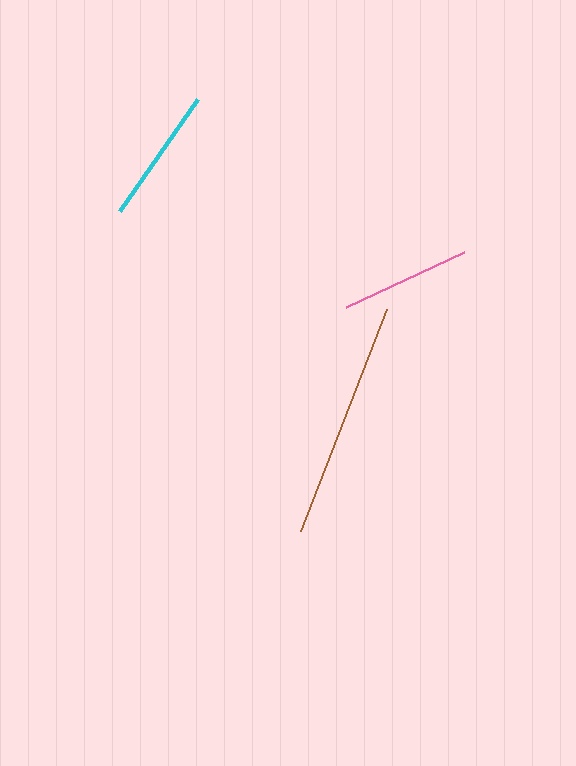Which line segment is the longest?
The brown line is the longest at approximately 238 pixels.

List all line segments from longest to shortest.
From longest to shortest: brown, cyan, pink.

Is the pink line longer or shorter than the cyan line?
The cyan line is longer than the pink line.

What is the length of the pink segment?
The pink segment is approximately 131 pixels long.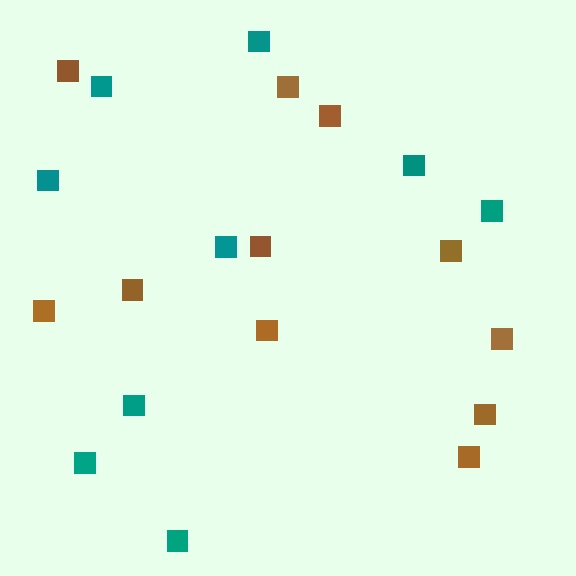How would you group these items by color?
There are 2 groups: one group of teal squares (9) and one group of brown squares (11).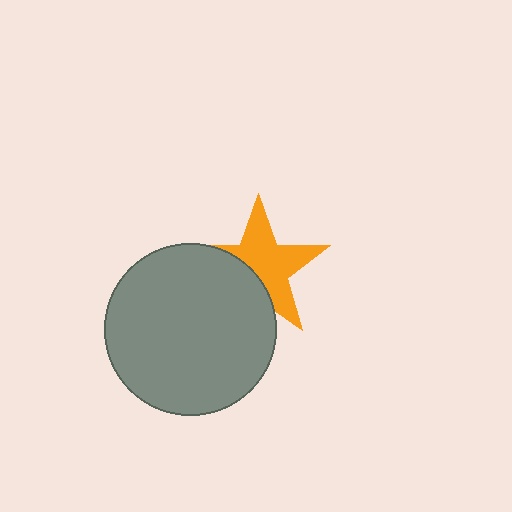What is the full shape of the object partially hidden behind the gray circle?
The partially hidden object is an orange star.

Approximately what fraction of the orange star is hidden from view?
Roughly 38% of the orange star is hidden behind the gray circle.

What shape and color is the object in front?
The object in front is a gray circle.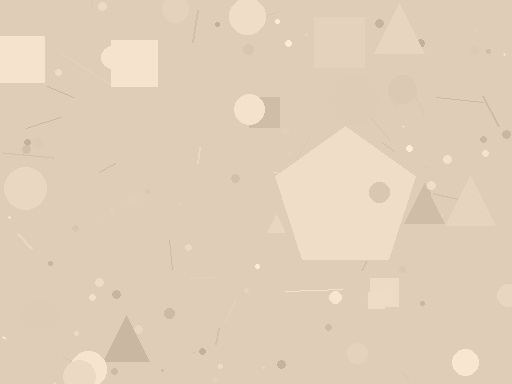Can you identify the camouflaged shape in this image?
The camouflaged shape is a pentagon.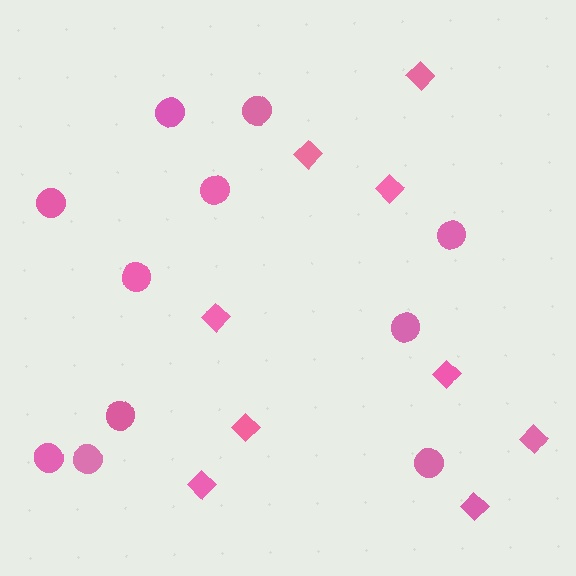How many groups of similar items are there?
There are 2 groups: one group of diamonds (9) and one group of circles (11).